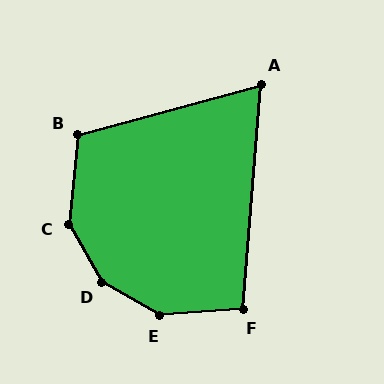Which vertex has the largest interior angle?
D, at approximately 150 degrees.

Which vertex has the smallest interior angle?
A, at approximately 70 degrees.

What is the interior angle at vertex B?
Approximately 111 degrees (obtuse).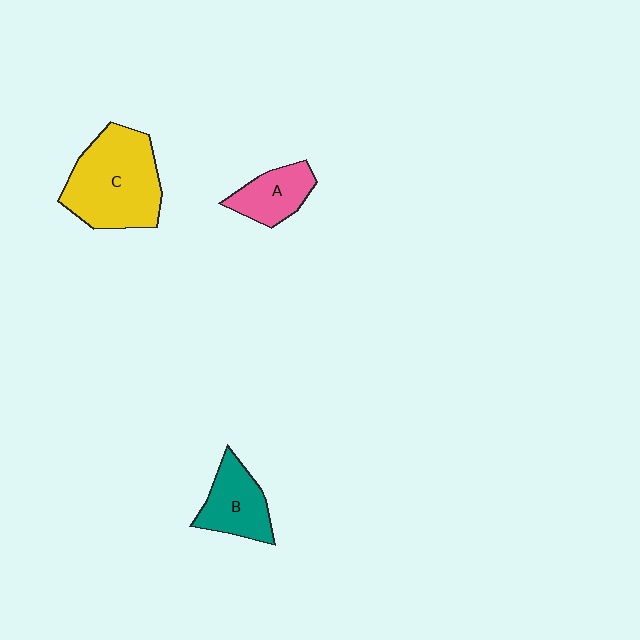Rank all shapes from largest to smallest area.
From largest to smallest: C (yellow), B (teal), A (pink).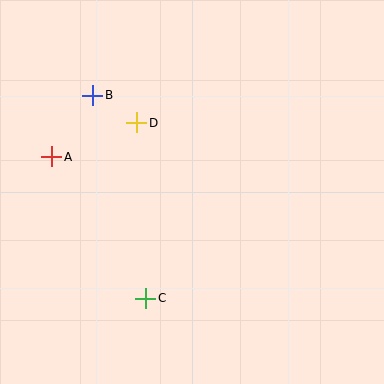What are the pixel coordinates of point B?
Point B is at (93, 95).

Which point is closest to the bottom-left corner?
Point C is closest to the bottom-left corner.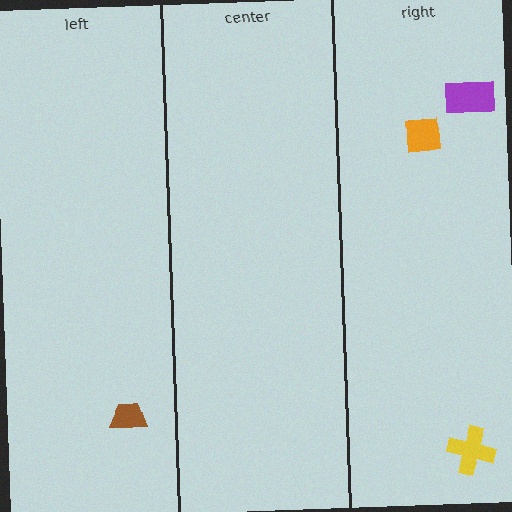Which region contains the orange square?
The right region.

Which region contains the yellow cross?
The right region.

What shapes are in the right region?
The purple rectangle, the orange square, the yellow cross.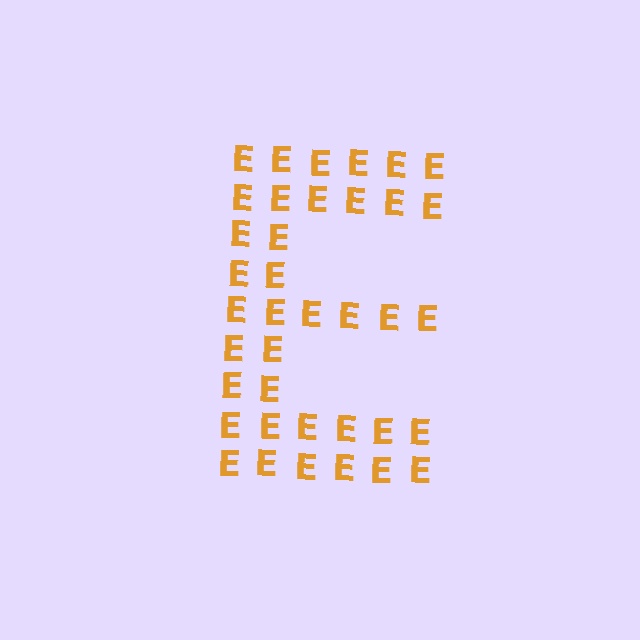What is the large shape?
The large shape is the letter E.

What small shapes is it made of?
It is made of small letter E's.